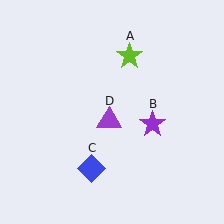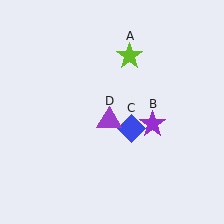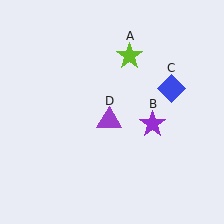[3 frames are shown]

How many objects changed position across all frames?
1 object changed position: blue diamond (object C).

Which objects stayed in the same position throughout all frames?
Lime star (object A) and purple star (object B) and purple triangle (object D) remained stationary.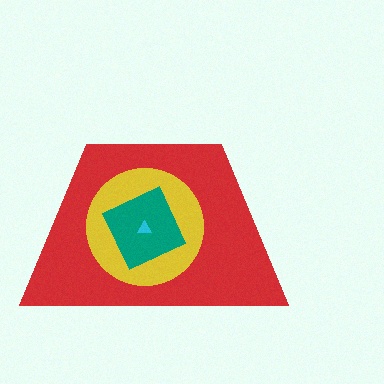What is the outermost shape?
The red trapezoid.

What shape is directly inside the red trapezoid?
The yellow circle.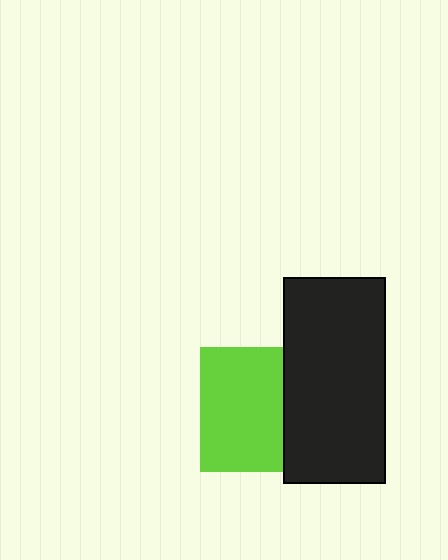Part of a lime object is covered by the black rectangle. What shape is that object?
It is a square.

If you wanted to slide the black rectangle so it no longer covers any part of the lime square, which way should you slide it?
Slide it right — that is the most direct way to separate the two shapes.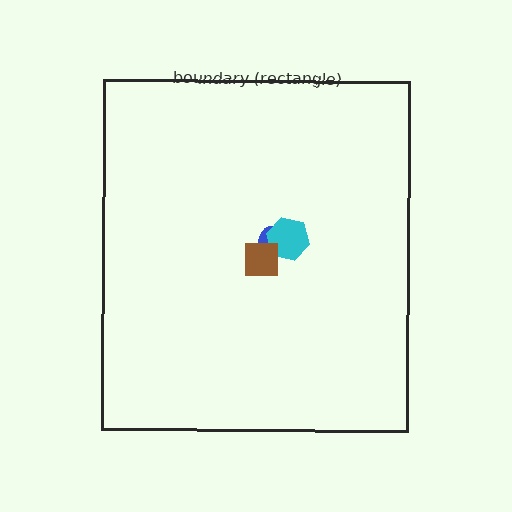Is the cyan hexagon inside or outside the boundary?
Inside.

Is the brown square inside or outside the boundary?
Inside.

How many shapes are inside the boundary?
3 inside, 0 outside.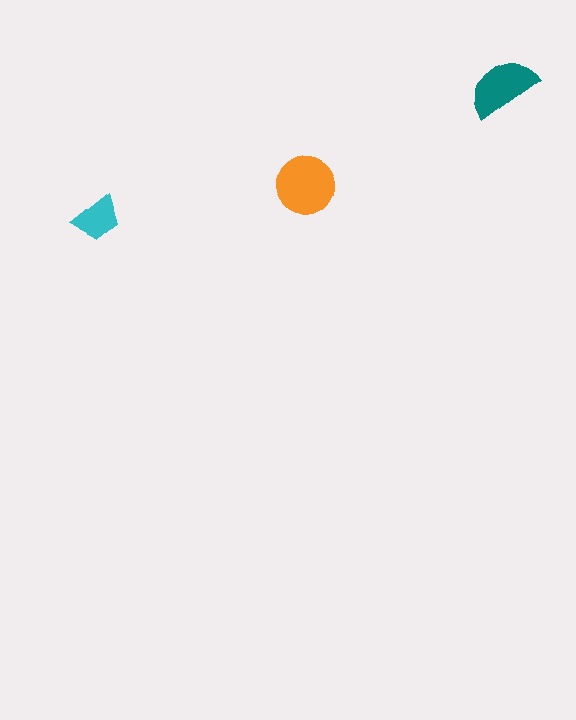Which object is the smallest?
The cyan trapezoid.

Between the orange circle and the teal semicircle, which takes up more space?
The orange circle.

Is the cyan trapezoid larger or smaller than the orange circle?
Smaller.